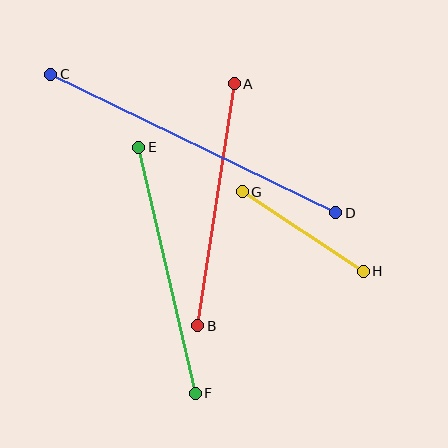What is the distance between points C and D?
The distance is approximately 317 pixels.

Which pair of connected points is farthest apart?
Points C and D are farthest apart.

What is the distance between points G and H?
The distance is approximately 145 pixels.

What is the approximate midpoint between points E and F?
The midpoint is at approximately (167, 270) pixels.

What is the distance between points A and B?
The distance is approximately 245 pixels.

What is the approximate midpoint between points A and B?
The midpoint is at approximately (216, 205) pixels.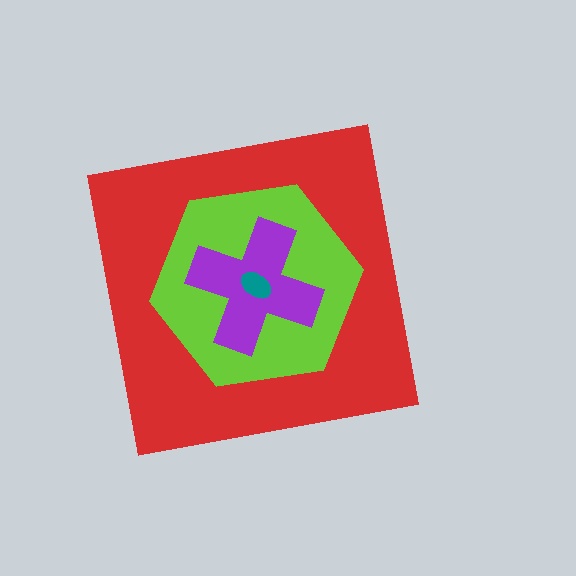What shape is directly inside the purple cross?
The teal ellipse.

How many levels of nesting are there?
4.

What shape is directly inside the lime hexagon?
The purple cross.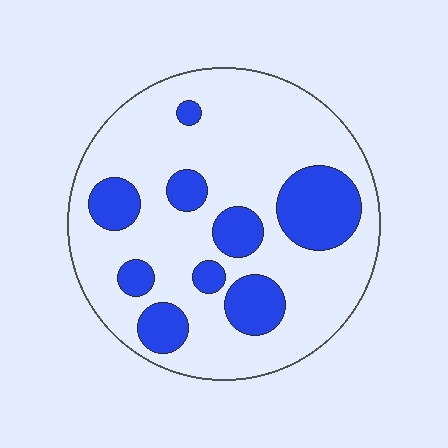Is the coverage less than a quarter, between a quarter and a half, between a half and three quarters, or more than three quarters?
Less than a quarter.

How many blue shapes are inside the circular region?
9.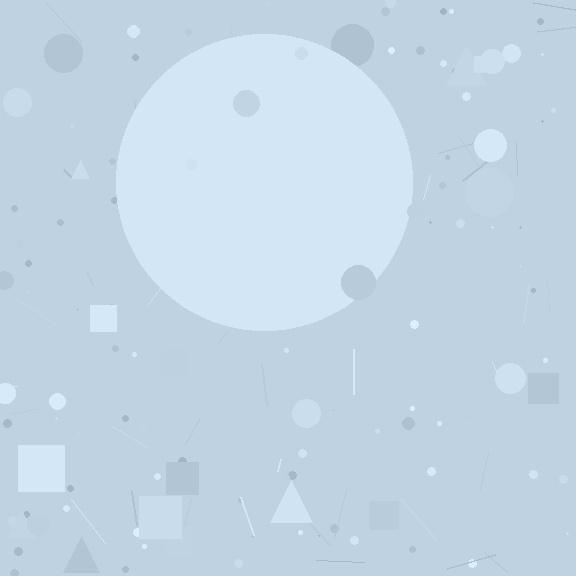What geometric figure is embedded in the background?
A circle is embedded in the background.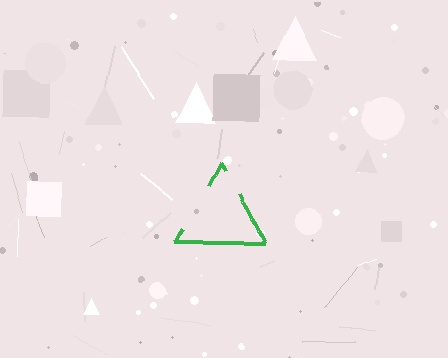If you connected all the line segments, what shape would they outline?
They would outline a triangle.